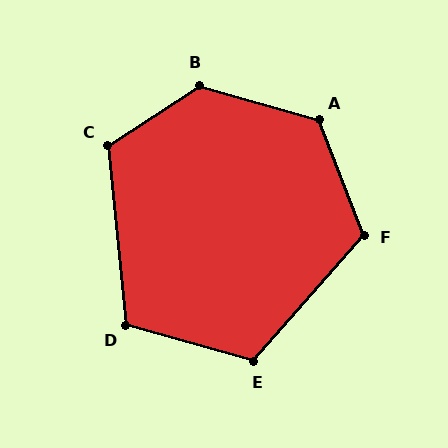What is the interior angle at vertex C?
Approximately 117 degrees (obtuse).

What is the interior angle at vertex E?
Approximately 115 degrees (obtuse).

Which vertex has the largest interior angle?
B, at approximately 131 degrees.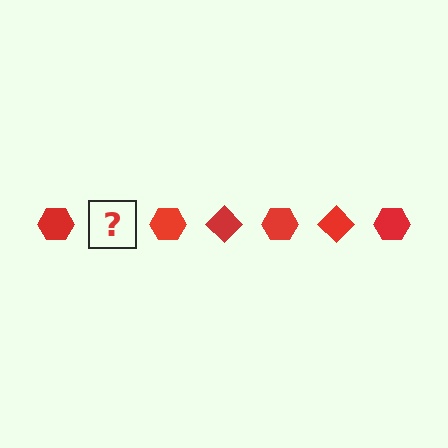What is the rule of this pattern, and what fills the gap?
The rule is that the pattern cycles through hexagon, diamond shapes in red. The gap should be filled with a red diamond.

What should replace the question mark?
The question mark should be replaced with a red diamond.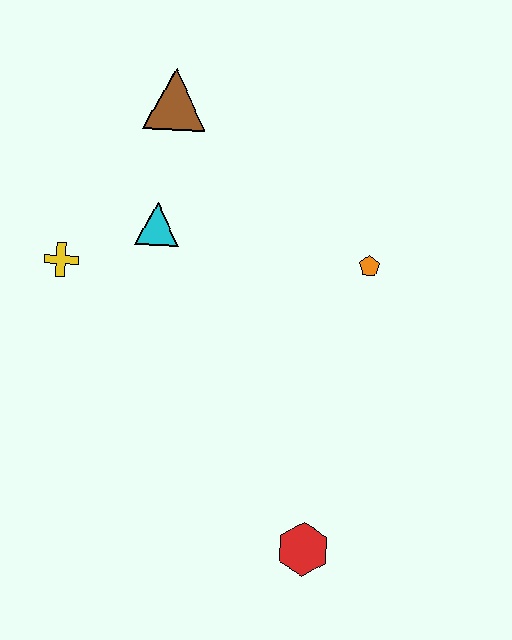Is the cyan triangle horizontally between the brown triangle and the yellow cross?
Yes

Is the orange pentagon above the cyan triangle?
No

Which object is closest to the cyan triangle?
The yellow cross is closest to the cyan triangle.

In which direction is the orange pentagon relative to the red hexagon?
The orange pentagon is above the red hexagon.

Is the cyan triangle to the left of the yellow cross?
No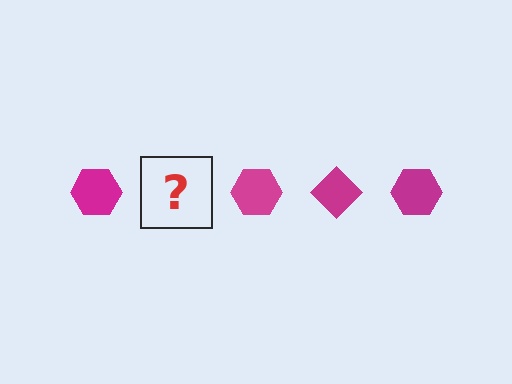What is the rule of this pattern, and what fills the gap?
The rule is that the pattern cycles through hexagon, diamond shapes in magenta. The gap should be filled with a magenta diamond.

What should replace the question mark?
The question mark should be replaced with a magenta diamond.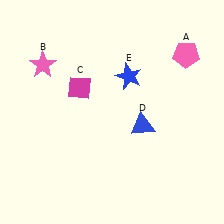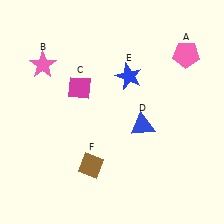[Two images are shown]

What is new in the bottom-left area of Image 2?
A brown diamond (F) was added in the bottom-left area of Image 2.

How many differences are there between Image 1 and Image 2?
There is 1 difference between the two images.